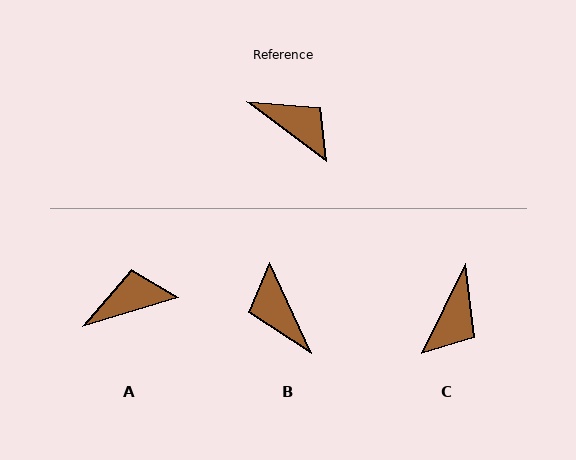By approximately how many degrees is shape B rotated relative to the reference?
Approximately 152 degrees counter-clockwise.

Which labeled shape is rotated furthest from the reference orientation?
B, about 152 degrees away.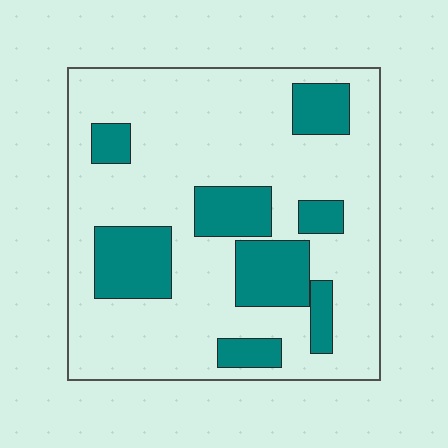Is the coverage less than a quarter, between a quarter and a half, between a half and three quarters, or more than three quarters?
Less than a quarter.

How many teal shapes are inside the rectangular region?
8.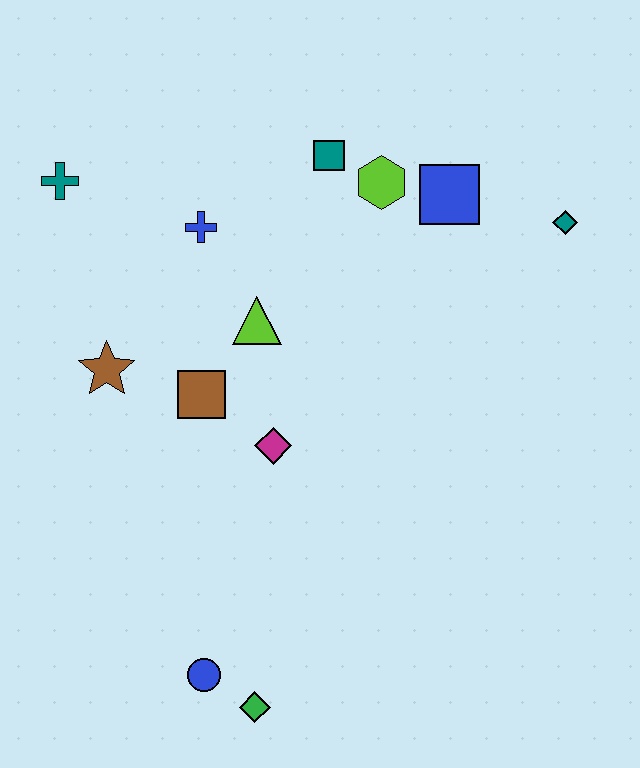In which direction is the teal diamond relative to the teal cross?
The teal diamond is to the right of the teal cross.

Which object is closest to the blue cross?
The lime triangle is closest to the blue cross.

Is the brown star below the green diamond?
No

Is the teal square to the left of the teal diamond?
Yes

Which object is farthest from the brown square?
The teal diamond is farthest from the brown square.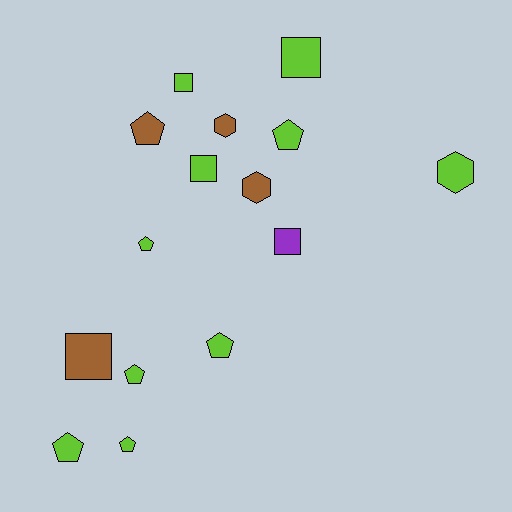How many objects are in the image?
There are 15 objects.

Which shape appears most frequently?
Pentagon, with 7 objects.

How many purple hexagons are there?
There are no purple hexagons.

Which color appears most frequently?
Lime, with 10 objects.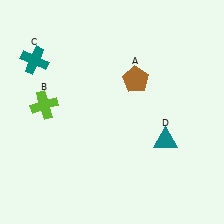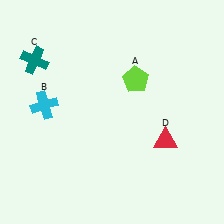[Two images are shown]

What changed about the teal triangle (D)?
In Image 1, D is teal. In Image 2, it changed to red.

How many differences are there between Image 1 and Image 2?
There are 3 differences between the two images.